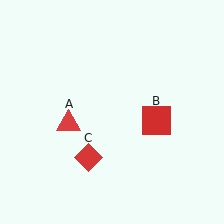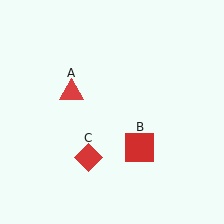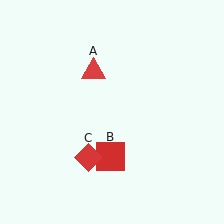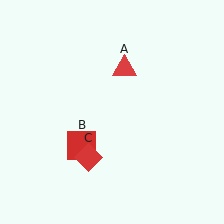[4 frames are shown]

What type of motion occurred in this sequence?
The red triangle (object A), red square (object B) rotated clockwise around the center of the scene.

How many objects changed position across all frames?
2 objects changed position: red triangle (object A), red square (object B).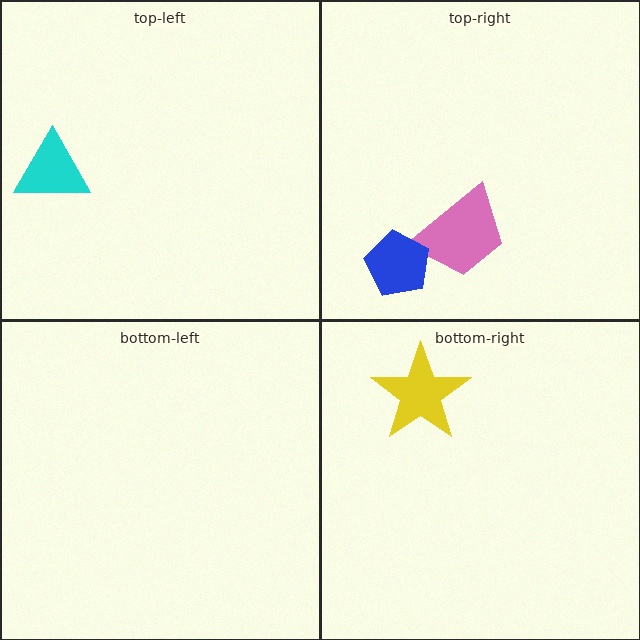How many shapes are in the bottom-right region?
1.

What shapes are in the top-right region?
The pink trapezoid, the blue pentagon.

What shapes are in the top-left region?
The cyan triangle.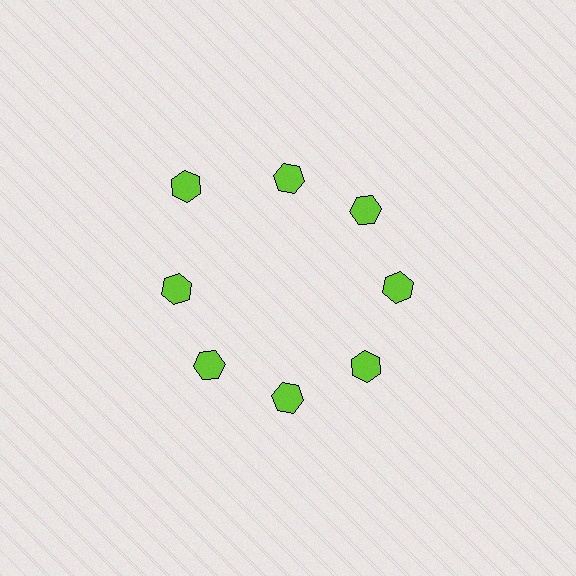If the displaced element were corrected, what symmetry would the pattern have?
It would have 8-fold rotational symmetry — the pattern would map onto itself every 45 degrees.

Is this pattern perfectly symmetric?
No. The 8 lime hexagons are arranged in a ring, but one element near the 10 o'clock position is pushed outward from the center, breaking the 8-fold rotational symmetry.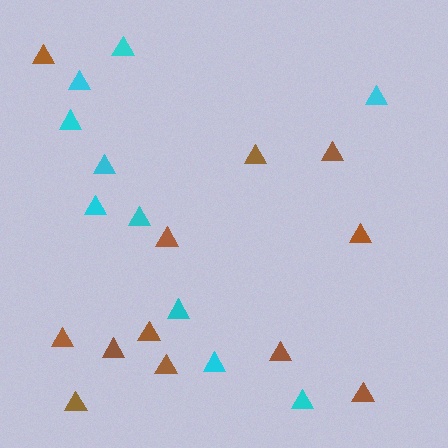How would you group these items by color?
There are 2 groups: one group of brown triangles (12) and one group of cyan triangles (10).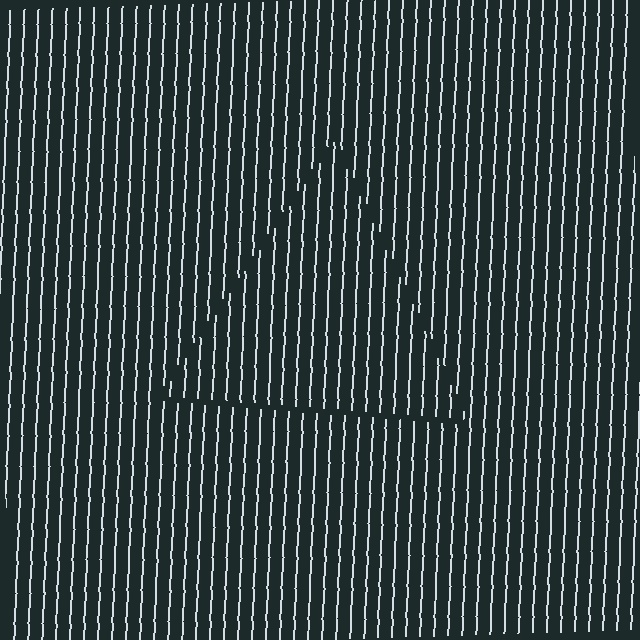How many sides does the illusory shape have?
3 sides — the line-ends trace a triangle.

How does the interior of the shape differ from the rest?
The interior of the shape contains the same grating, shifted by half a period — the contour is defined by the phase discontinuity where line-ends from the inner and outer gratings abut.